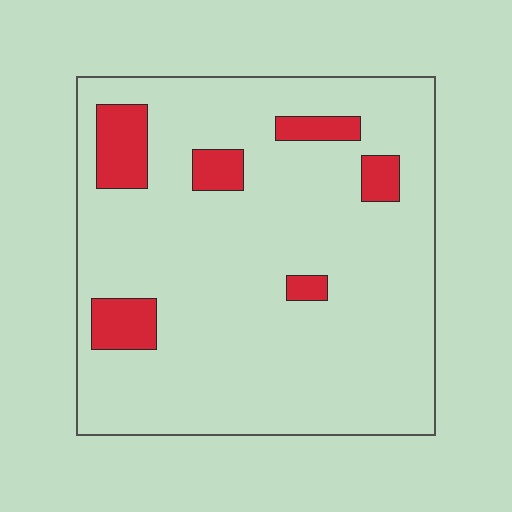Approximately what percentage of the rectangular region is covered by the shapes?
Approximately 10%.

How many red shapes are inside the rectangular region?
6.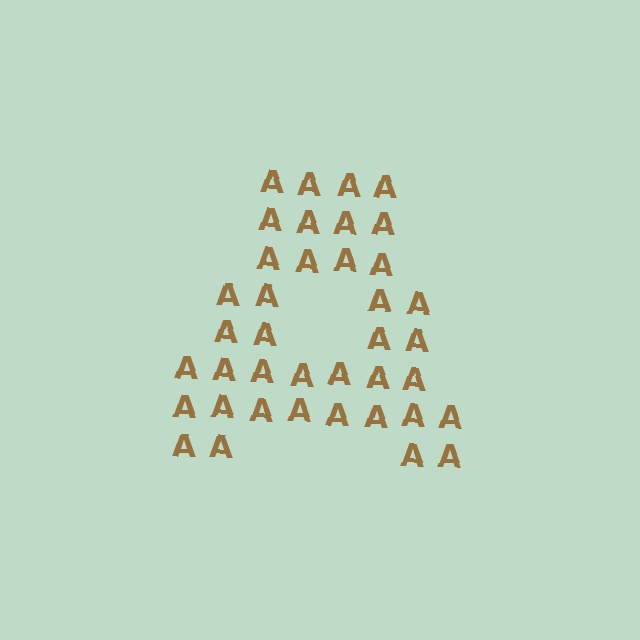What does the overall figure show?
The overall figure shows the letter A.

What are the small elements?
The small elements are letter A's.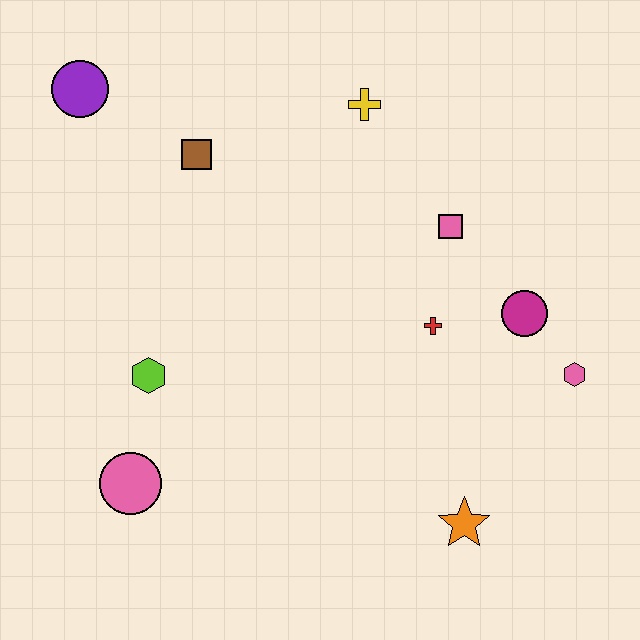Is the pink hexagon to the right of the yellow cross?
Yes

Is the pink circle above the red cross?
No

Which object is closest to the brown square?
The purple circle is closest to the brown square.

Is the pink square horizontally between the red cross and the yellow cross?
No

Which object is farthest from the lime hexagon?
The pink hexagon is farthest from the lime hexagon.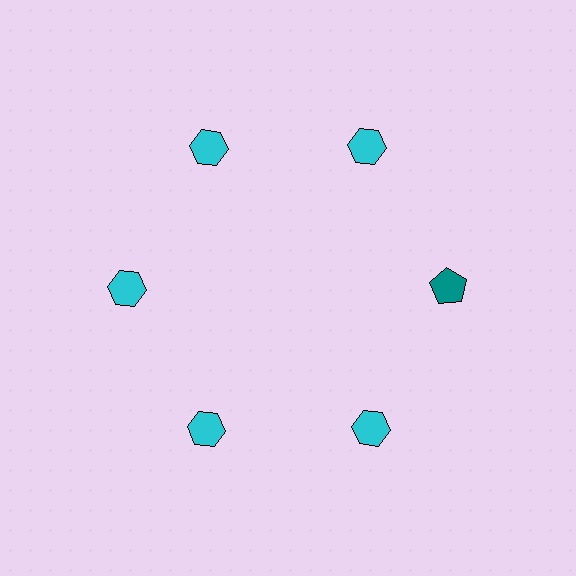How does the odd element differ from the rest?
It differs in both color (teal instead of cyan) and shape (pentagon instead of hexagon).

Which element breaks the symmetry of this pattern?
The teal pentagon at roughly the 3 o'clock position breaks the symmetry. All other shapes are cyan hexagons.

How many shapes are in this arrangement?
There are 6 shapes arranged in a ring pattern.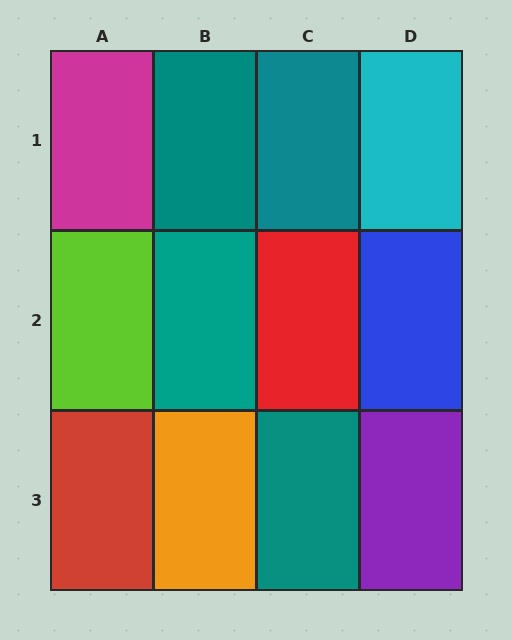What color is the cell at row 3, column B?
Orange.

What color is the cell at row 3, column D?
Purple.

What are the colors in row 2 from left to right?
Lime, teal, red, blue.